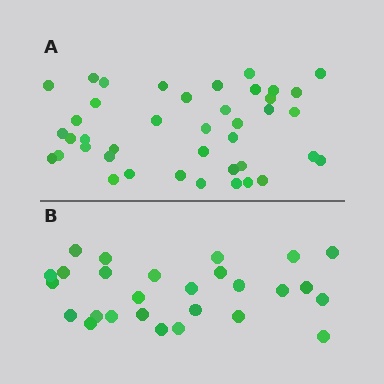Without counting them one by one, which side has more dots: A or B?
Region A (the top region) has more dots.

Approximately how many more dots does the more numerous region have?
Region A has approximately 15 more dots than region B.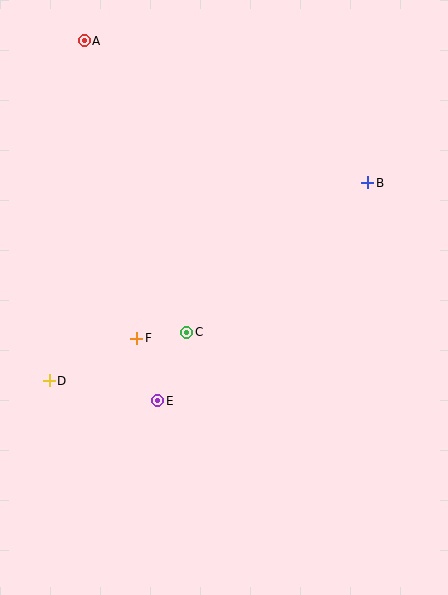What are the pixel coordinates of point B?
Point B is at (368, 183).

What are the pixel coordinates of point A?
Point A is at (84, 41).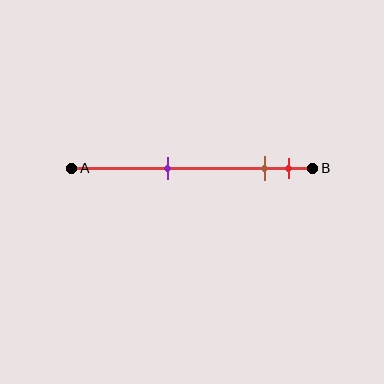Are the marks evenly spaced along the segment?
No, the marks are not evenly spaced.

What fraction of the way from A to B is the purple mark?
The purple mark is approximately 40% (0.4) of the way from A to B.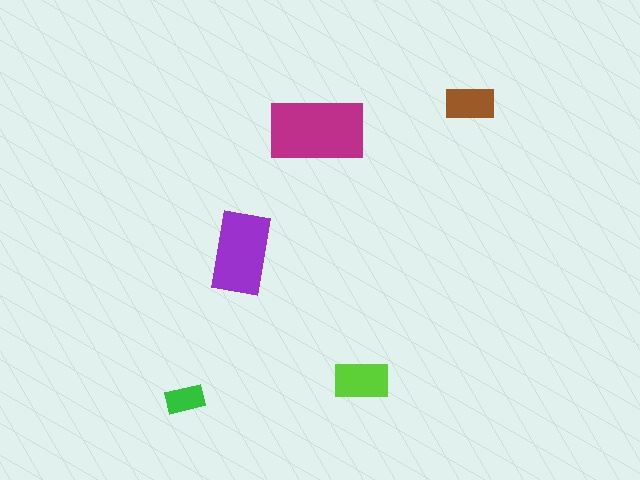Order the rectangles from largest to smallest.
the magenta one, the purple one, the lime one, the brown one, the green one.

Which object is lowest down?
The green rectangle is bottommost.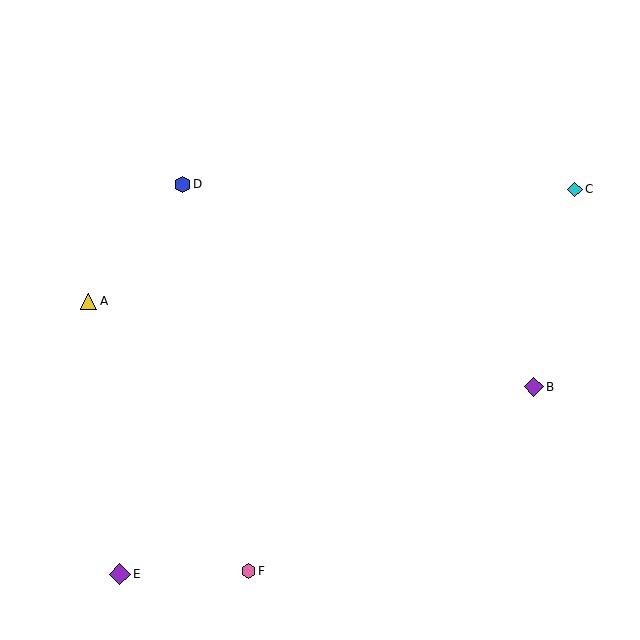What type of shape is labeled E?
Shape E is a purple diamond.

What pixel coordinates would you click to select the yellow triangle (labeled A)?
Click at (89, 301) to select the yellow triangle A.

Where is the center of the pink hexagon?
The center of the pink hexagon is at (248, 571).